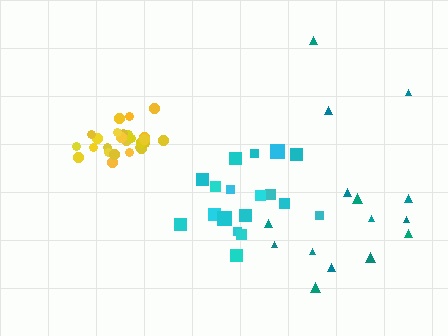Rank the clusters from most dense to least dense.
yellow, cyan, teal.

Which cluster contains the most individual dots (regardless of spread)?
Yellow (26).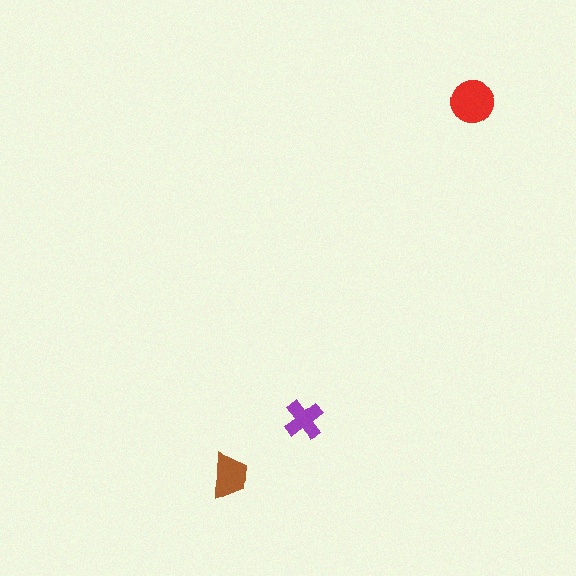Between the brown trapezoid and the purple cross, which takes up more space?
The brown trapezoid.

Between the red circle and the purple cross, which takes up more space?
The red circle.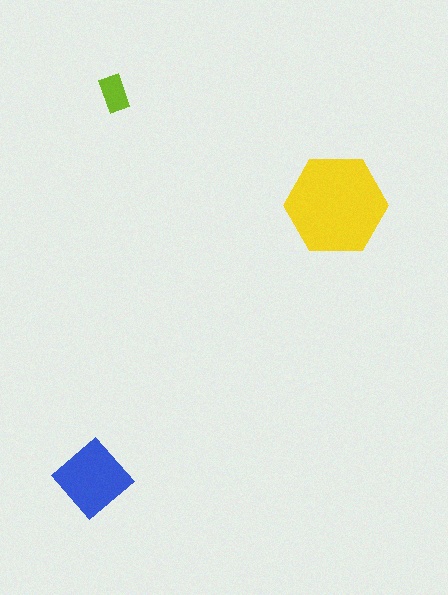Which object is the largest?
The yellow hexagon.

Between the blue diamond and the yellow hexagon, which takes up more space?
The yellow hexagon.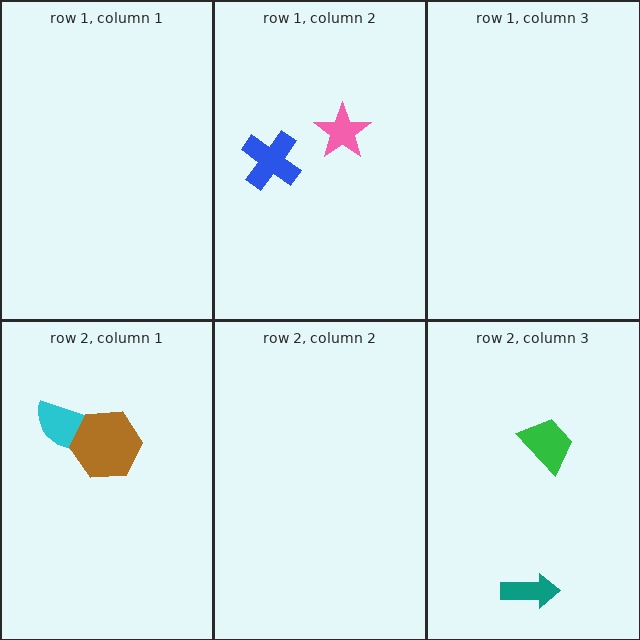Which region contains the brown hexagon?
The row 2, column 1 region.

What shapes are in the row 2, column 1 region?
The cyan semicircle, the brown hexagon.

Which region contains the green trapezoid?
The row 2, column 3 region.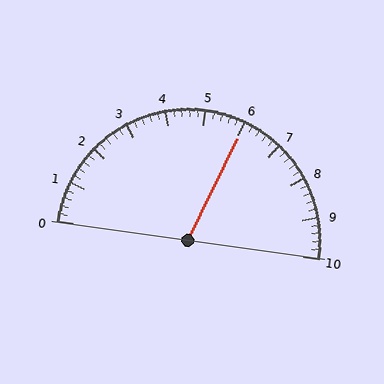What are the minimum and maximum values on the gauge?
The gauge ranges from 0 to 10.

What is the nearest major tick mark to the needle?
The nearest major tick mark is 6.